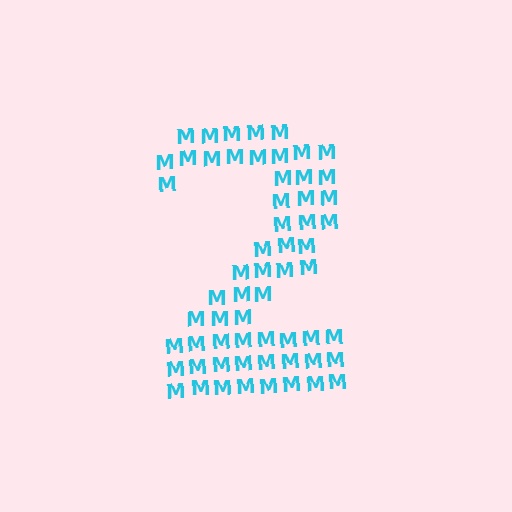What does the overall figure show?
The overall figure shows the digit 2.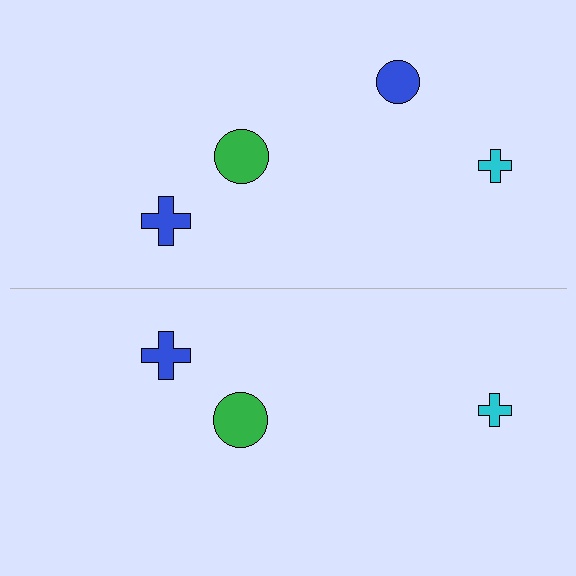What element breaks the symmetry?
A blue circle is missing from the bottom side.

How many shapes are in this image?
There are 7 shapes in this image.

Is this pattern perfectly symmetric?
No, the pattern is not perfectly symmetric. A blue circle is missing from the bottom side.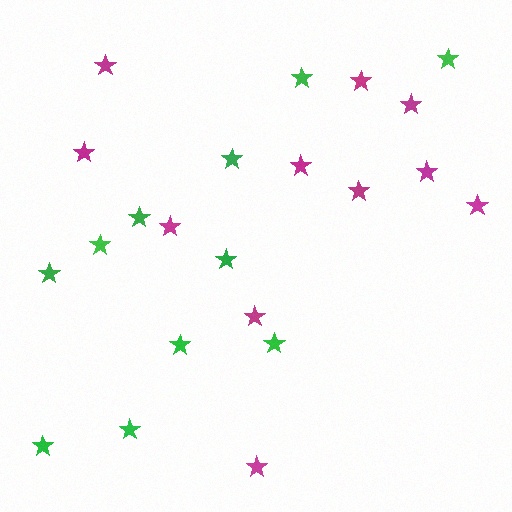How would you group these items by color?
There are 2 groups: one group of green stars (11) and one group of magenta stars (11).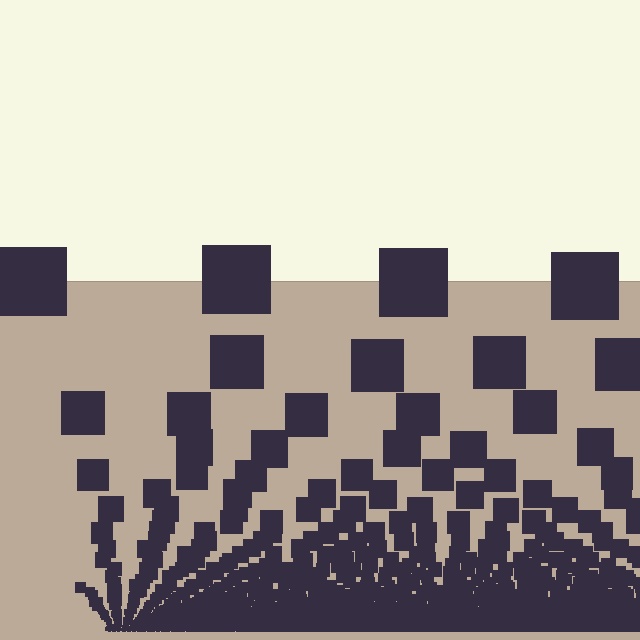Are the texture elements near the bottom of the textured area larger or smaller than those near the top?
Smaller. The gradient is inverted — elements near the bottom are smaller and denser.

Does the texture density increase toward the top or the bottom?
Density increases toward the bottom.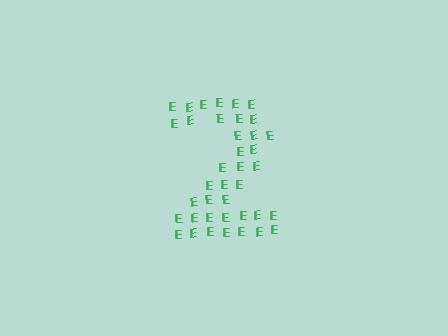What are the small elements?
The small elements are letter E's.